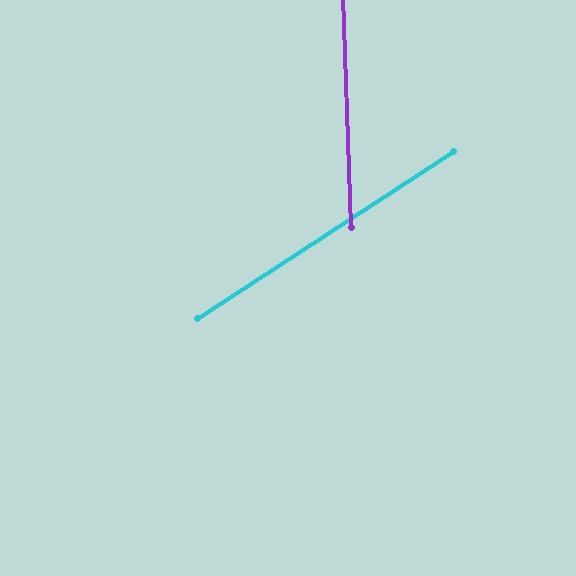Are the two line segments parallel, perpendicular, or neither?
Neither parallel nor perpendicular — they differ by about 59°.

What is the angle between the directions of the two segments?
Approximately 59 degrees.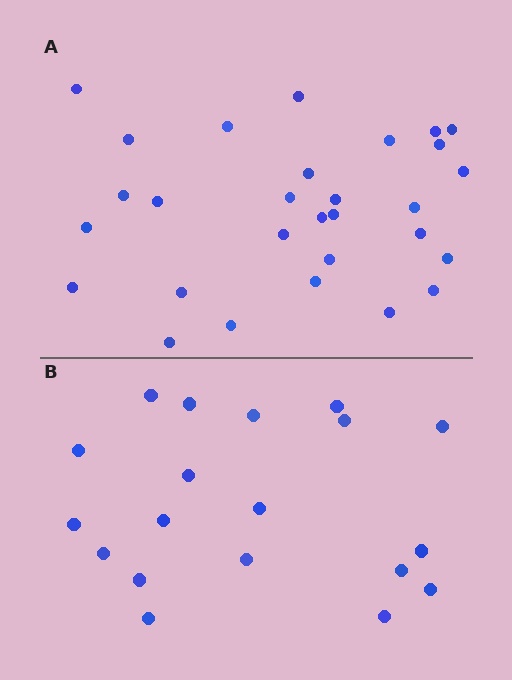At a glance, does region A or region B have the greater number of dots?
Region A (the top region) has more dots.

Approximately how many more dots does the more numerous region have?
Region A has roughly 10 or so more dots than region B.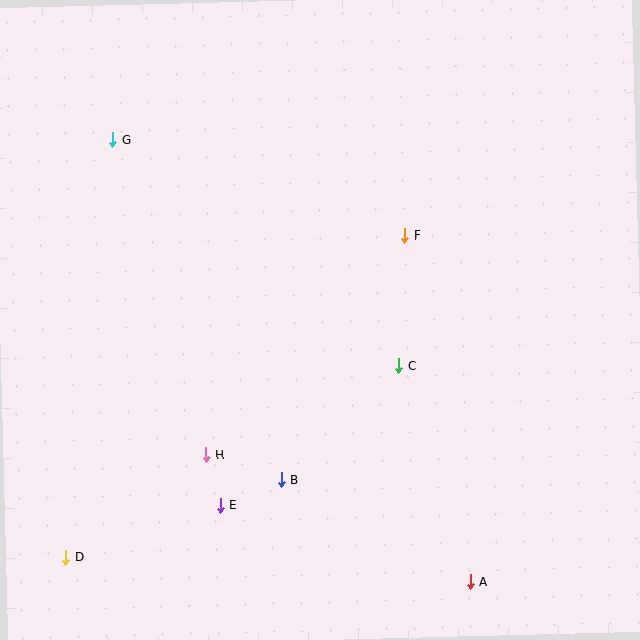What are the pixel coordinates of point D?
Point D is at (66, 558).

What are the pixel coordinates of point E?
Point E is at (220, 505).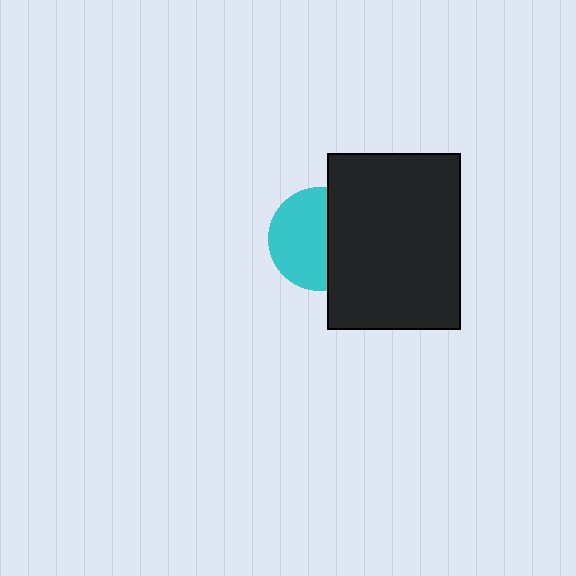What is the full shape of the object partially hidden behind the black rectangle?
The partially hidden object is a cyan circle.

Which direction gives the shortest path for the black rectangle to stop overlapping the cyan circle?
Moving right gives the shortest separation.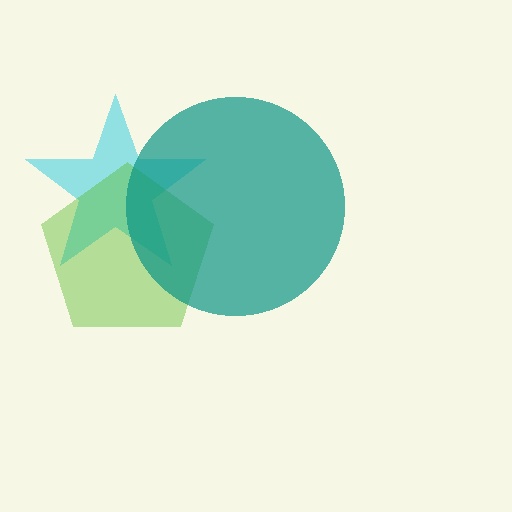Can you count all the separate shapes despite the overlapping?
Yes, there are 3 separate shapes.